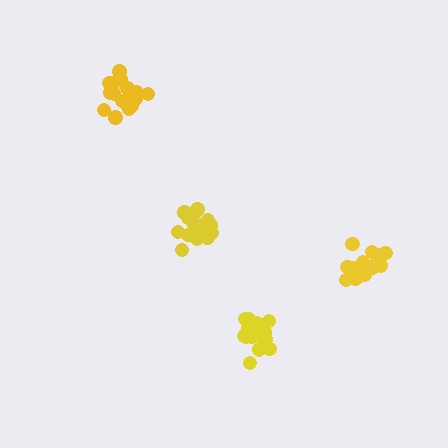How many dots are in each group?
Group 1: 18 dots, Group 2: 16 dots, Group 3: 17 dots, Group 4: 19 dots (70 total).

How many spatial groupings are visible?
There are 4 spatial groupings.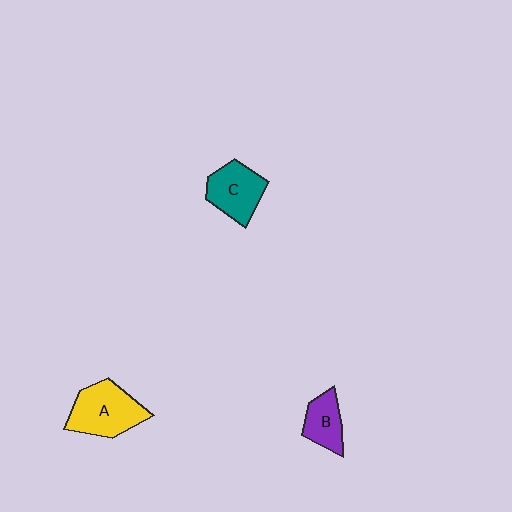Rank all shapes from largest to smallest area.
From largest to smallest: A (yellow), C (teal), B (purple).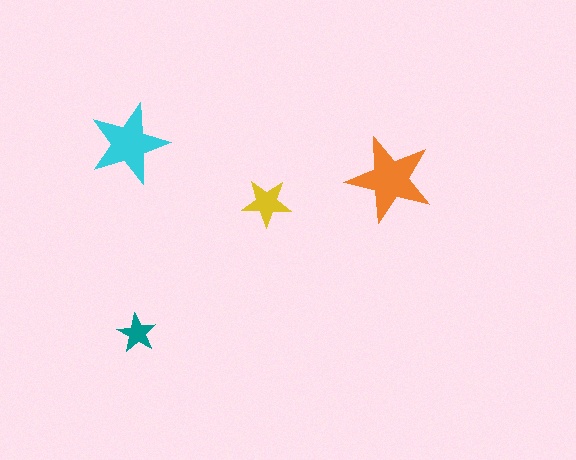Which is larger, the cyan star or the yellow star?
The cyan one.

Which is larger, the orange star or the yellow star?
The orange one.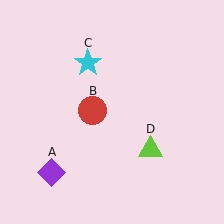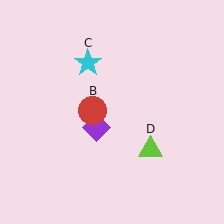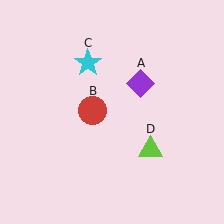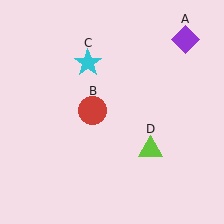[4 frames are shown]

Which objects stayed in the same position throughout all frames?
Red circle (object B) and cyan star (object C) and lime triangle (object D) remained stationary.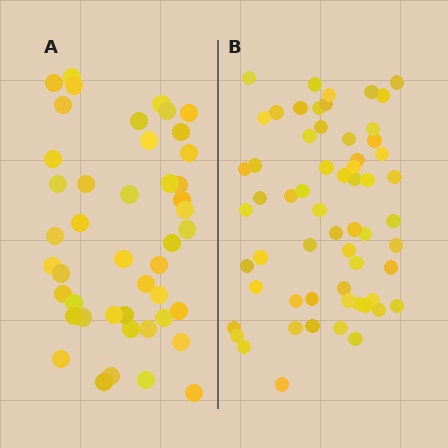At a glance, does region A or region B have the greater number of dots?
Region B (the right region) has more dots.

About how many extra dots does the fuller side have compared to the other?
Region B has approximately 15 more dots than region A.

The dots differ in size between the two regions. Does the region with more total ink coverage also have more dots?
No. Region A has more total ink coverage because its dots are larger, but region B actually contains more individual dots. Total area can be misleading — the number of items is what matters here.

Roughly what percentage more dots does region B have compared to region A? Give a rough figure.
About 35% more.